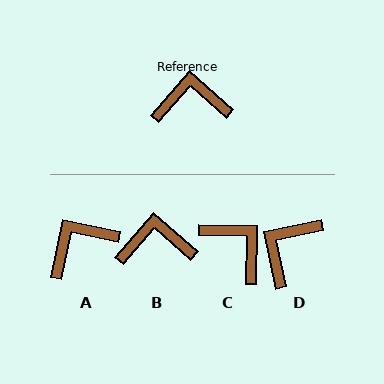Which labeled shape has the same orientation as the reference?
B.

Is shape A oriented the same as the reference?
No, it is off by about 30 degrees.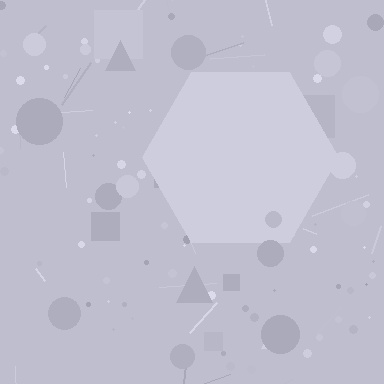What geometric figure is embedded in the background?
A hexagon is embedded in the background.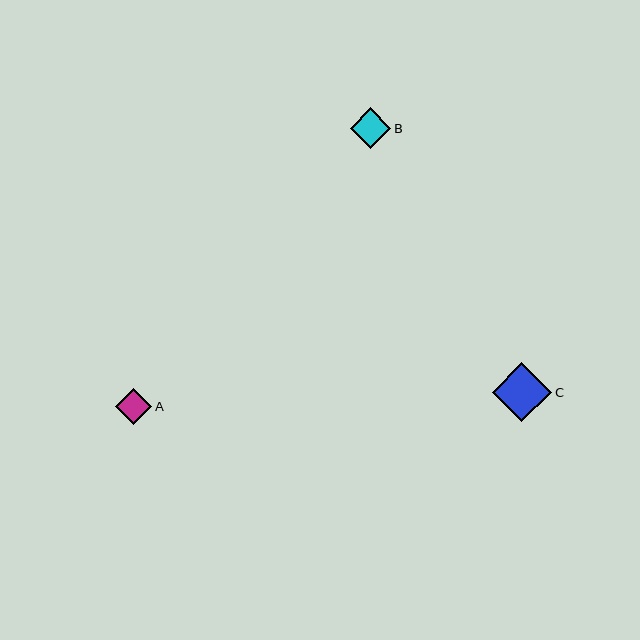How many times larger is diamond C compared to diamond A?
Diamond C is approximately 1.6 times the size of diamond A.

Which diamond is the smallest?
Diamond A is the smallest with a size of approximately 36 pixels.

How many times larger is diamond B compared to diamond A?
Diamond B is approximately 1.1 times the size of diamond A.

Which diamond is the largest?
Diamond C is the largest with a size of approximately 59 pixels.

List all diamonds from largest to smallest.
From largest to smallest: C, B, A.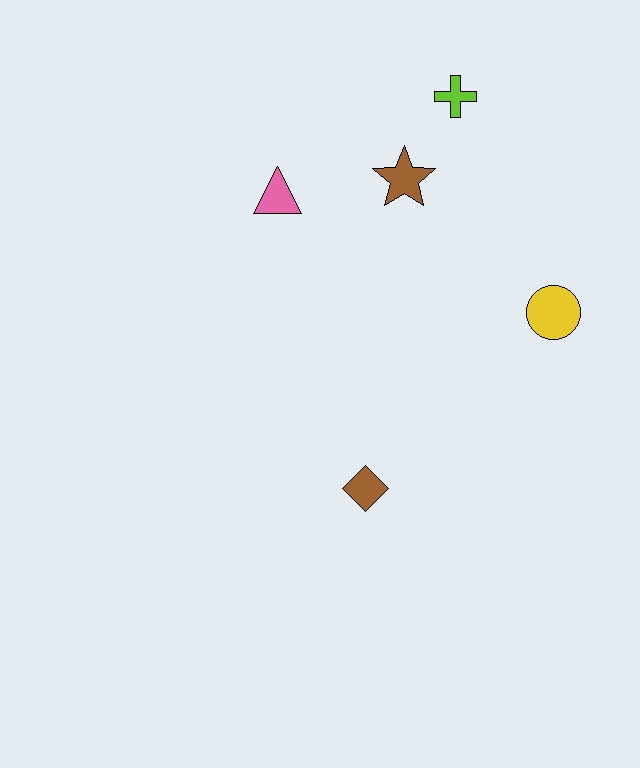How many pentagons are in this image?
There are no pentagons.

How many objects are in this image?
There are 5 objects.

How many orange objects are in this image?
There are no orange objects.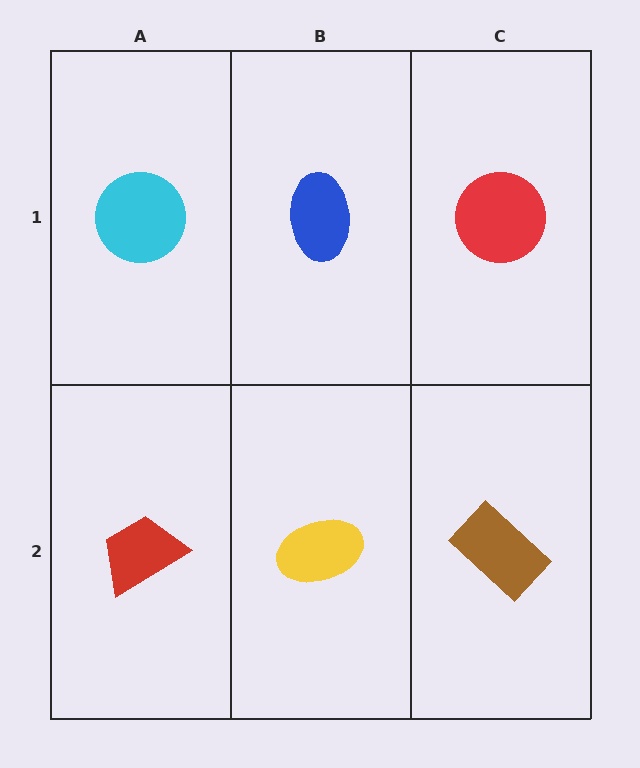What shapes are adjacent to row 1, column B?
A yellow ellipse (row 2, column B), a cyan circle (row 1, column A), a red circle (row 1, column C).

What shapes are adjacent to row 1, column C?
A brown rectangle (row 2, column C), a blue ellipse (row 1, column B).